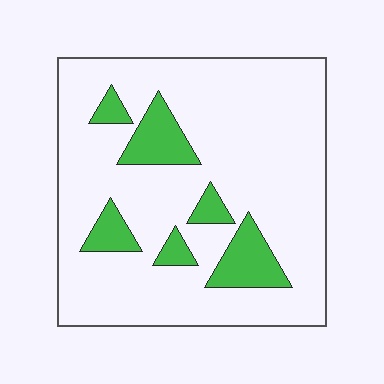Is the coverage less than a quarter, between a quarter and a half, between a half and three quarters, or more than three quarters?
Less than a quarter.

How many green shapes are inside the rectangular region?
6.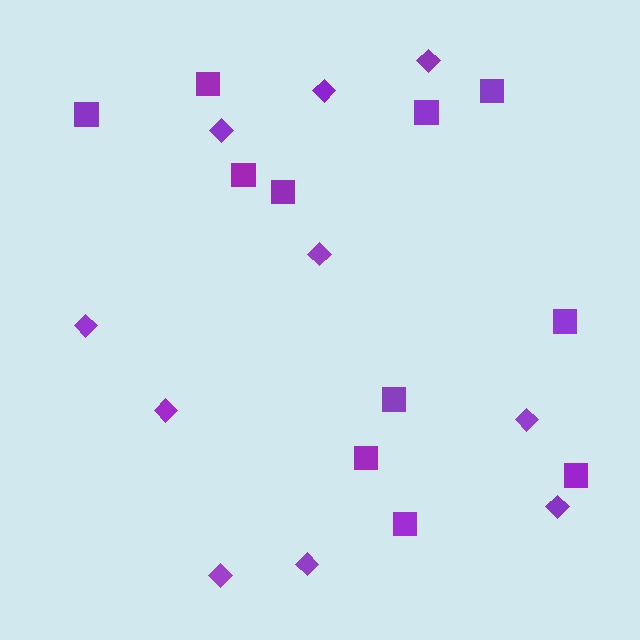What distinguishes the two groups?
There are 2 groups: one group of squares (11) and one group of diamonds (10).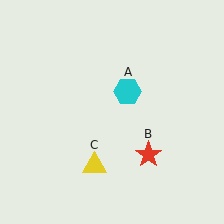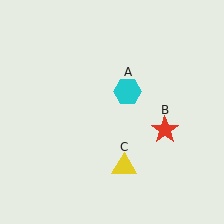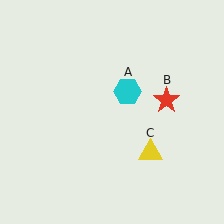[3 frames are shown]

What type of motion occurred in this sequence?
The red star (object B), yellow triangle (object C) rotated counterclockwise around the center of the scene.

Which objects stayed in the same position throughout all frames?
Cyan hexagon (object A) remained stationary.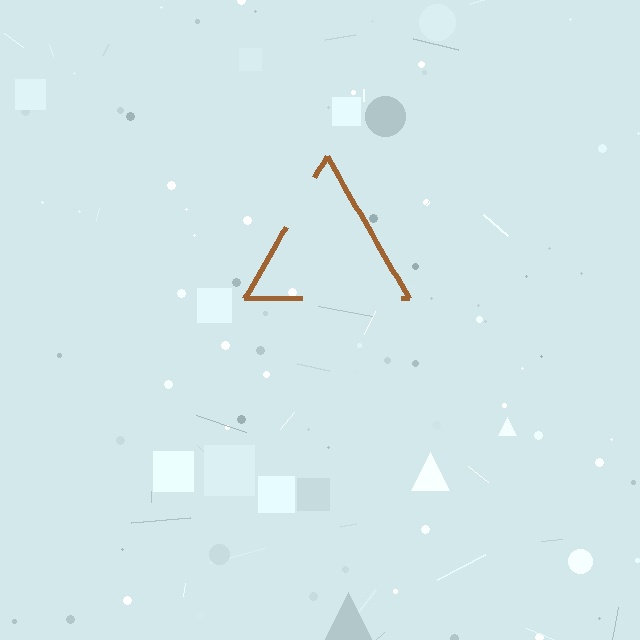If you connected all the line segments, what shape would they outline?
They would outline a triangle.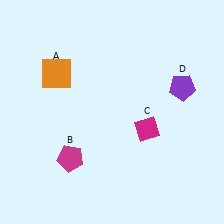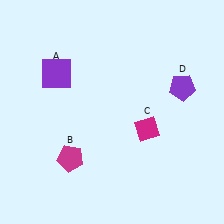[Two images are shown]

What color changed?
The square (A) changed from orange in Image 1 to purple in Image 2.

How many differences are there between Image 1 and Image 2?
There is 1 difference between the two images.